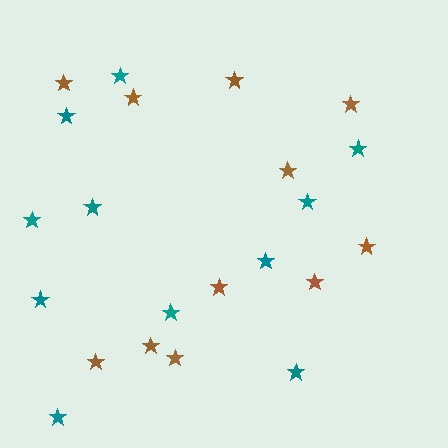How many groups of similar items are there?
There are 2 groups: one group of teal stars (11) and one group of brown stars (11).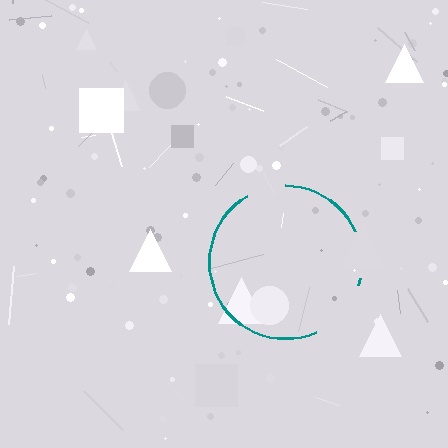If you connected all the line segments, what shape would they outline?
They would outline a circle.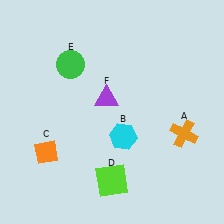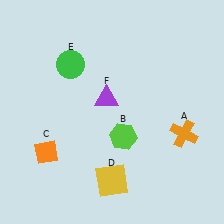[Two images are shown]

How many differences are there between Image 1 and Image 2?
There are 2 differences between the two images.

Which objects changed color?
B changed from cyan to lime. D changed from lime to yellow.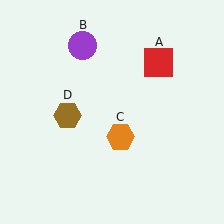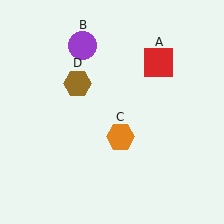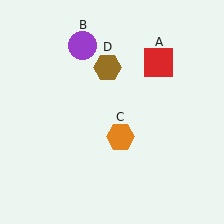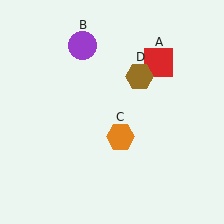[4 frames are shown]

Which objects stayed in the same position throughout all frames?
Red square (object A) and purple circle (object B) and orange hexagon (object C) remained stationary.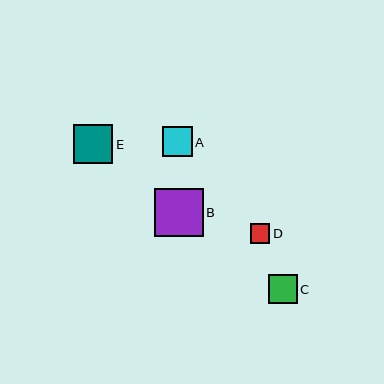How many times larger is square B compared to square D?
Square B is approximately 2.5 times the size of square D.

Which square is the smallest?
Square D is the smallest with a size of approximately 20 pixels.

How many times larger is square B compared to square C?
Square B is approximately 1.7 times the size of square C.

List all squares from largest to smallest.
From largest to smallest: B, E, A, C, D.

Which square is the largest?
Square B is the largest with a size of approximately 49 pixels.